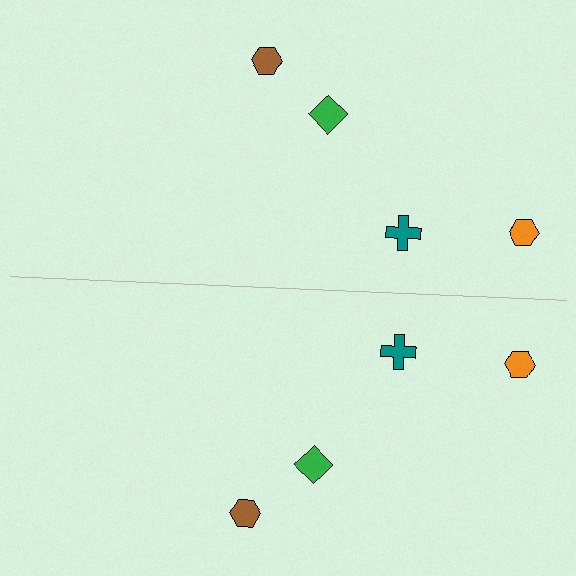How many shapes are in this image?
There are 8 shapes in this image.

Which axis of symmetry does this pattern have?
The pattern has a horizontal axis of symmetry running through the center of the image.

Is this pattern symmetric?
Yes, this pattern has bilateral (reflection) symmetry.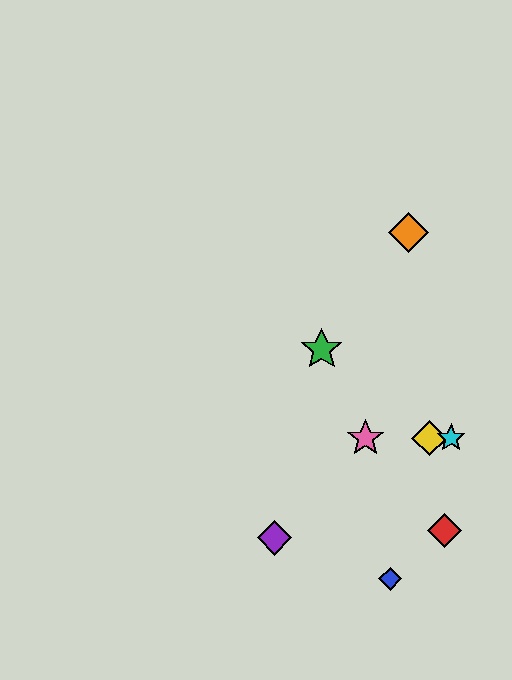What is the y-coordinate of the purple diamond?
The purple diamond is at y≈538.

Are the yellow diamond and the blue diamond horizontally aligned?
No, the yellow diamond is at y≈438 and the blue diamond is at y≈579.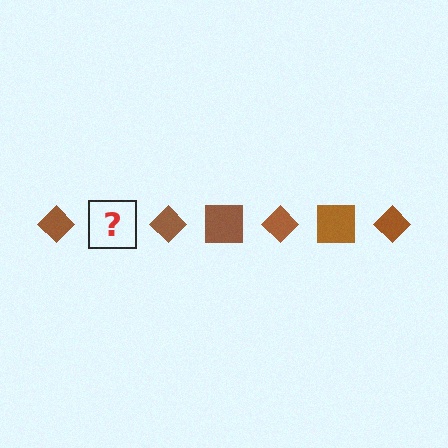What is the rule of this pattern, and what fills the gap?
The rule is that the pattern cycles through diamond, square shapes in brown. The gap should be filled with a brown square.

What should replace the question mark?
The question mark should be replaced with a brown square.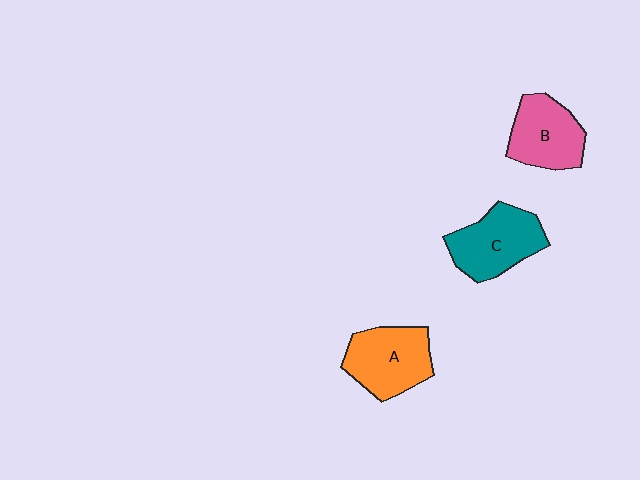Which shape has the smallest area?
Shape B (pink).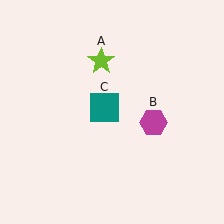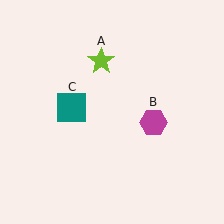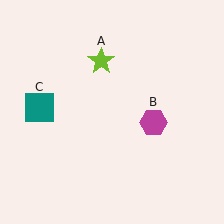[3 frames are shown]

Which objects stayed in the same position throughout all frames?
Lime star (object A) and magenta hexagon (object B) remained stationary.